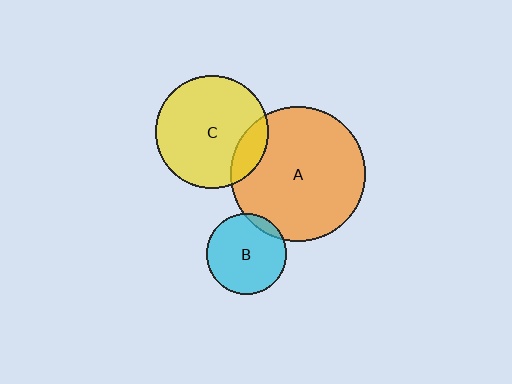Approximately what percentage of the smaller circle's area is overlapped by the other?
Approximately 10%.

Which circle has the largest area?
Circle A (orange).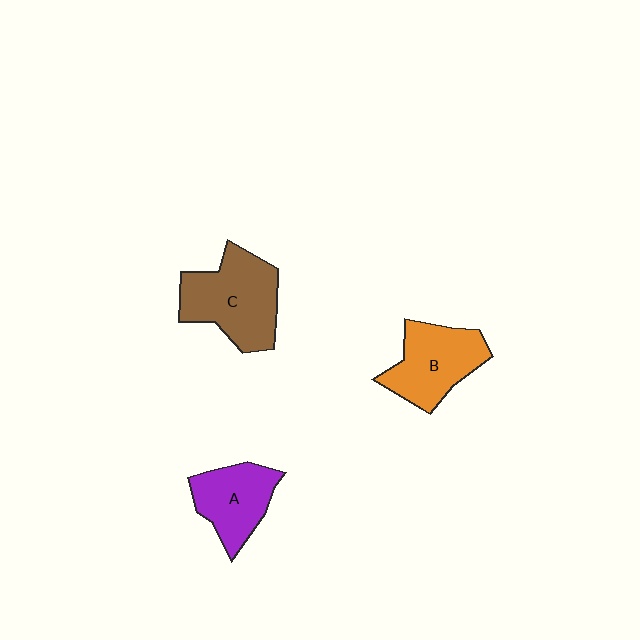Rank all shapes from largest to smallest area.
From largest to smallest: C (brown), B (orange), A (purple).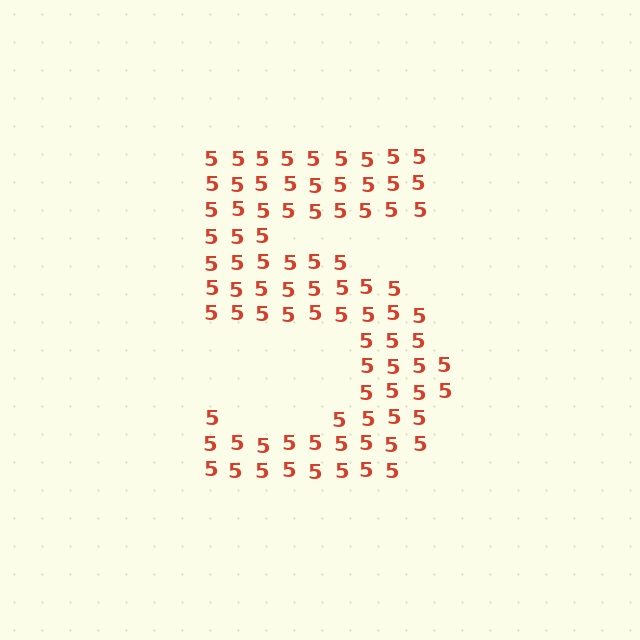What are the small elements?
The small elements are digit 5's.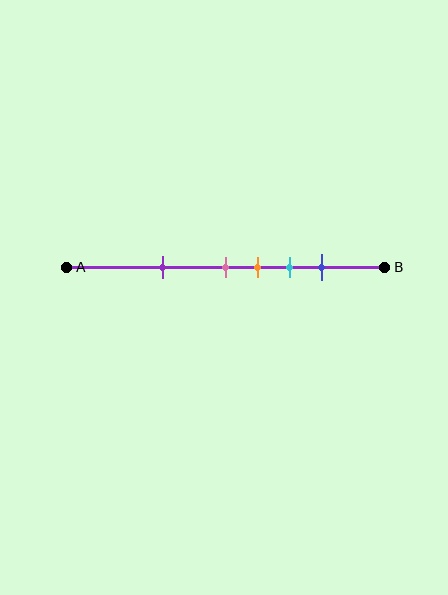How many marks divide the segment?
There are 5 marks dividing the segment.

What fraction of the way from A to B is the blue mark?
The blue mark is approximately 80% (0.8) of the way from A to B.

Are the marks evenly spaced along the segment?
No, the marks are not evenly spaced.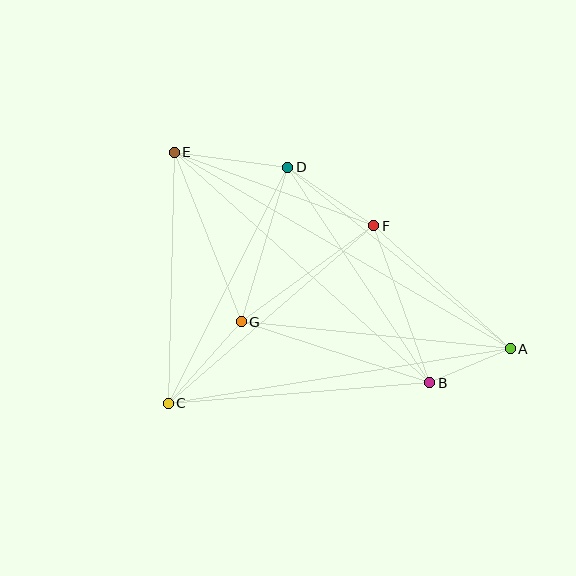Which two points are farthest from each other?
Points A and E are farthest from each other.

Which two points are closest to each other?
Points A and B are closest to each other.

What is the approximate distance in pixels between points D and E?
The distance between D and E is approximately 115 pixels.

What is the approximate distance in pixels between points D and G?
The distance between D and G is approximately 161 pixels.